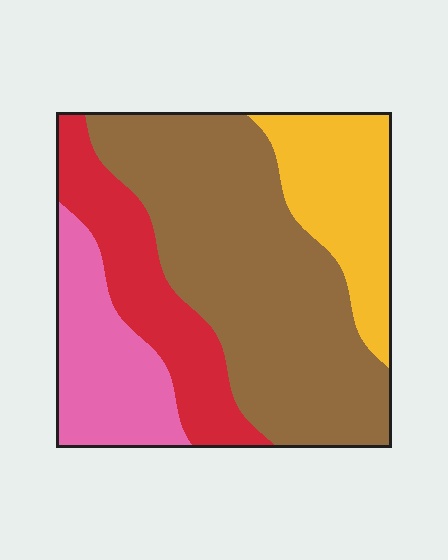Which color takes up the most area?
Brown, at roughly 45%.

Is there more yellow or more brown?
Brown.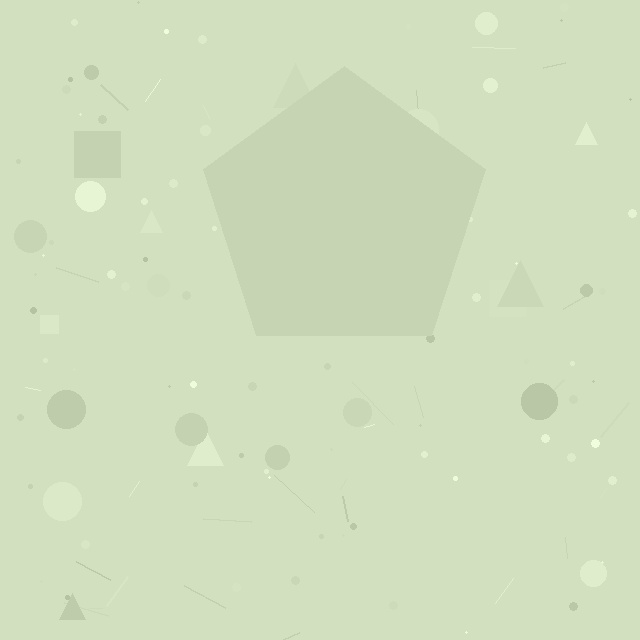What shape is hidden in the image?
A pentagon is hidden in the image.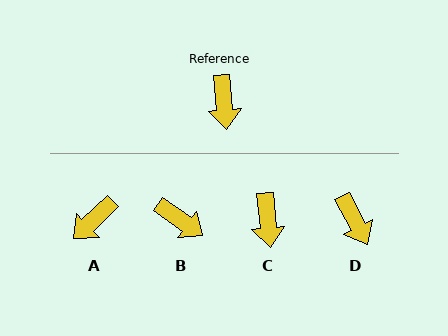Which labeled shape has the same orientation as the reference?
C.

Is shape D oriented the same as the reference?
No, it is off by about 23 degrees.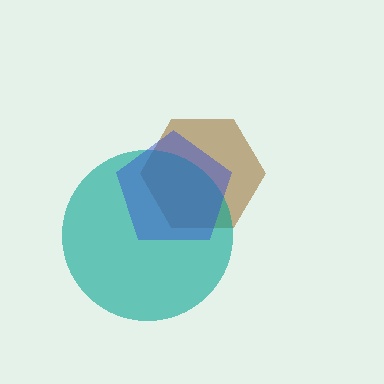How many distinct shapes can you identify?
There are 3 distinct shapes: a brown hexagon, a teal circle, a blue pentagon.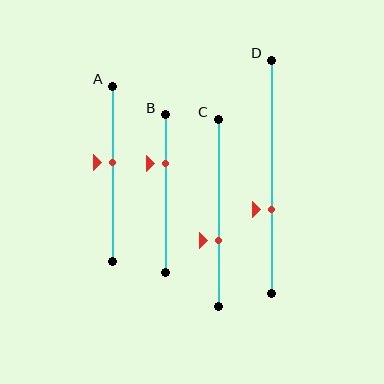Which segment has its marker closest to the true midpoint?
Segment A has its marker closest to the true midpoint.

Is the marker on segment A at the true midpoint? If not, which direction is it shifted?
No, the marker on segment A is shifted upward by about 7% of the segment length.